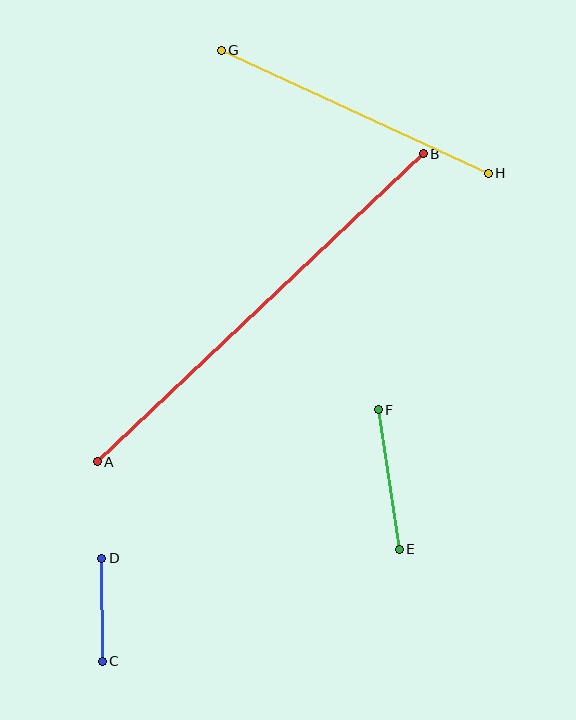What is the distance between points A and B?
The distance is approximately 448 pixels.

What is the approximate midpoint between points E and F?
The midpoint is at approximately (389, 480) pixels.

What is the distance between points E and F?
The distance is approximately 141 pixels.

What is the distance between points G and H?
The distance is approximately 294 pixels.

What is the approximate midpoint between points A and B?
The midpoint is at approximately (260, 308) pixels.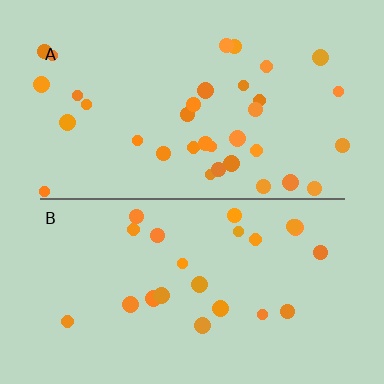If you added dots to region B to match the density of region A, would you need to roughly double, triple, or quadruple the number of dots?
Approximately double.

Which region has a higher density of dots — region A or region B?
A (the top).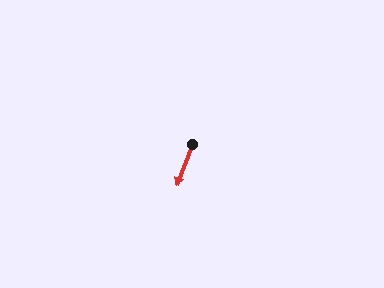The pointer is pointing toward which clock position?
Roughly 7 o'clock.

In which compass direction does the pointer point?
South.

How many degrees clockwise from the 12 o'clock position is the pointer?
Approximately 201 degrees.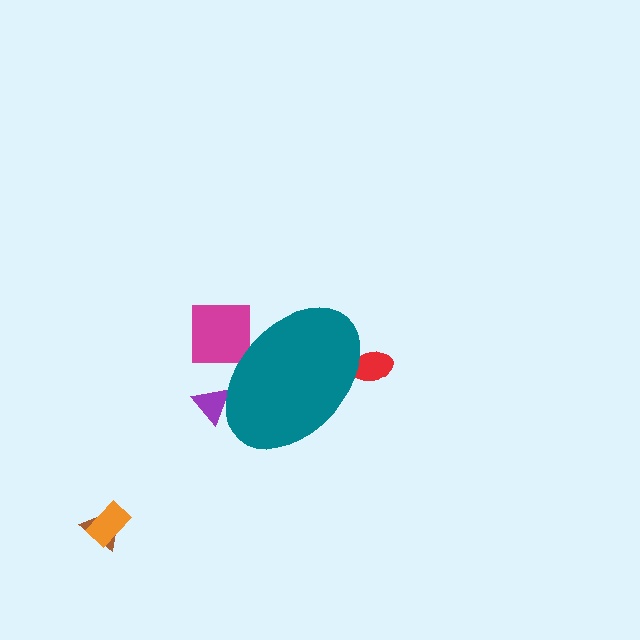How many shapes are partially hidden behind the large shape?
3 shapes are partially hidden.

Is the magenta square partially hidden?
Yes, the magenta square is partially hidden behind the teal ellipse.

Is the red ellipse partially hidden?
Yes, the red ellipse is partially hidden behind the teal ellipse.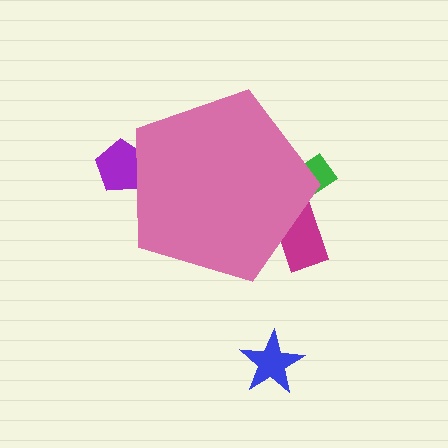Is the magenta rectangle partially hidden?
Yes, the magenta rectangle is partially hidden behind the pink pentagon.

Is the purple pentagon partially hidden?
Yes, the purple pentagon is partially hidden behind the pink pentagon.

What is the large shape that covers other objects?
A pink pentagon.